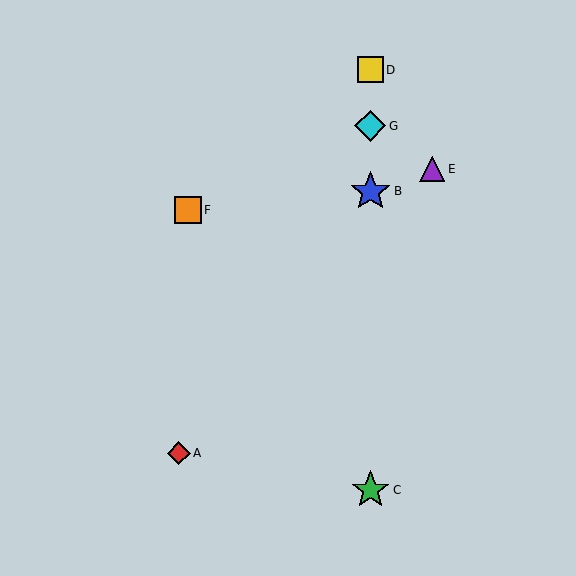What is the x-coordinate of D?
Object D is at x≈370.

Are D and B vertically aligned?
Yes, both are at x≈370.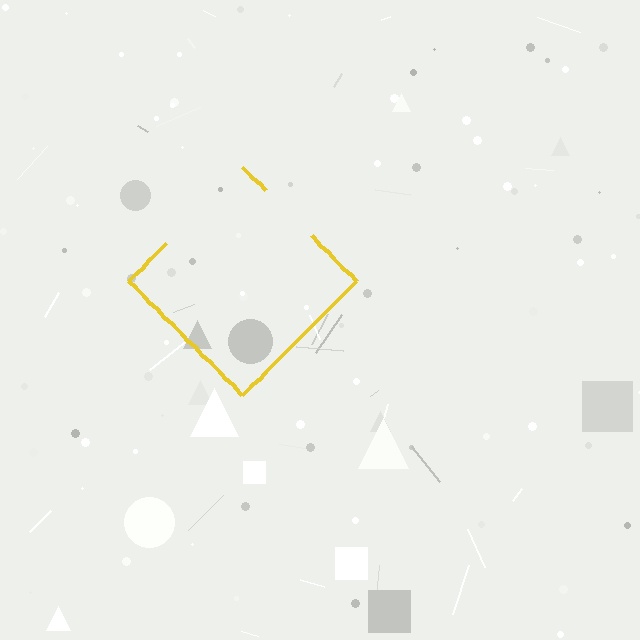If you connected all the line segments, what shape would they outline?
They would outline a diamond.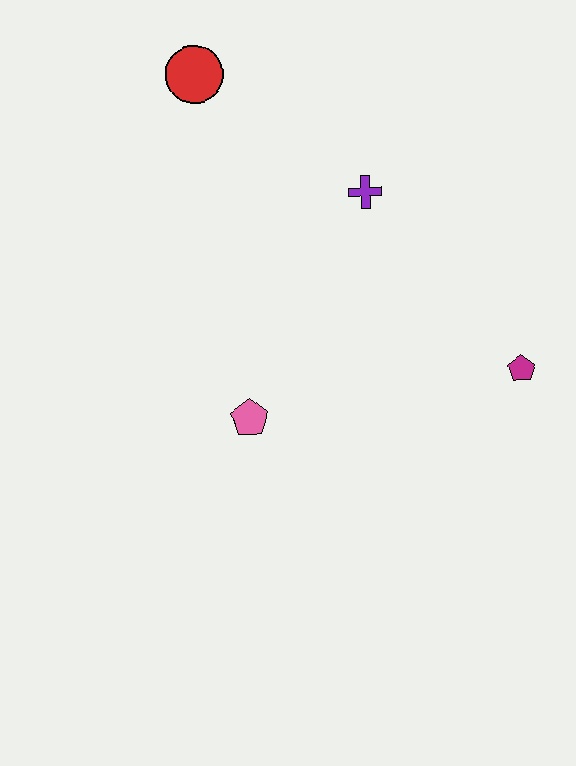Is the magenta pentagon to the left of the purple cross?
No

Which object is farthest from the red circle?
The magenta pentagon is farthest from the red circle.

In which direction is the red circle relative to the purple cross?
The red circle is to the left of the purple cross.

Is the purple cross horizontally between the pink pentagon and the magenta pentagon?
Yes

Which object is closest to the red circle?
The purple cross is closest to the red circle.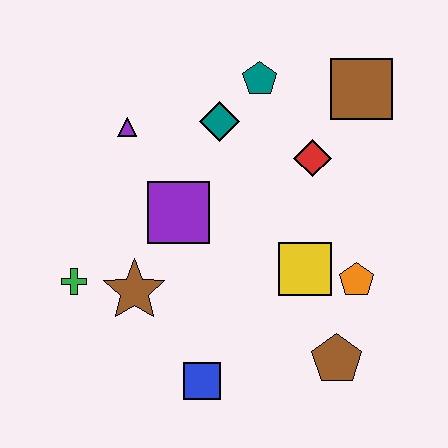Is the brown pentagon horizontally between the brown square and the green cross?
Yes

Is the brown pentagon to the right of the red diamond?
Yes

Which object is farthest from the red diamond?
The green cross is farthest from the red diamond.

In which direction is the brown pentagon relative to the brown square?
The brown pentagon is below the brown square.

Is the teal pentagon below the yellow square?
No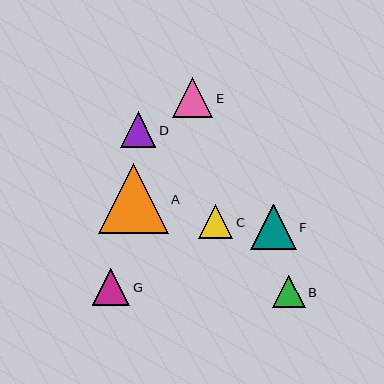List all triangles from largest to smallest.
From largest to smallest: A, F, E, G, D, C, B.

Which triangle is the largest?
Triangle A is the largest with a size of approximately 70 pixels.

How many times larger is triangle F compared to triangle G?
Triangle F is approximately 1.2 times the size of triangle G.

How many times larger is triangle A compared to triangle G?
Triangle A is approximately 1.9 times the size of triangle G.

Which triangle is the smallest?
Triangle B is the smallest with a size of approximately 32 pixels.